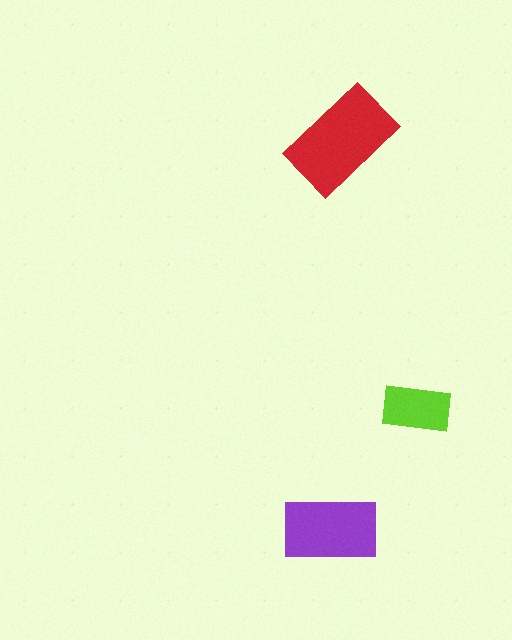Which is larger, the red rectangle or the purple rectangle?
The red one.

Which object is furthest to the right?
The lime rectangle is rightmost.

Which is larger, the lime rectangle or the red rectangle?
The red one.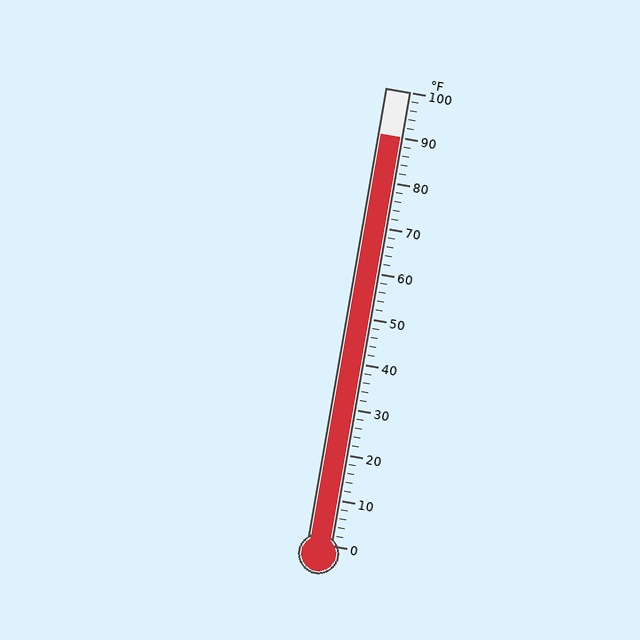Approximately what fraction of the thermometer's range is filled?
The thermometer is filled to approximately 90% of its range.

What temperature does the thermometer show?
The thermometer shows approximately 90°F.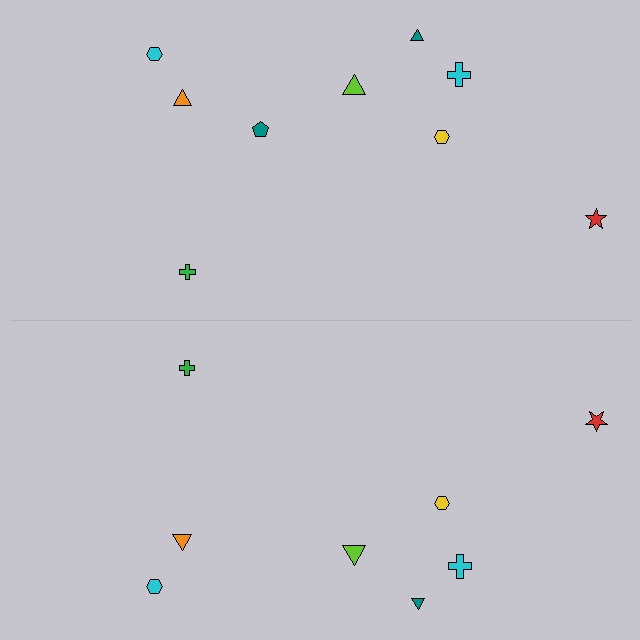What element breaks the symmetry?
A teal pentagon is missing from the bottom side.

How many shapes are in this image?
There are 17 shapes in this image.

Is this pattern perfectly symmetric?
No, the pattern is not perfectly symmetric. A teal pentagon is missing from the bottom side.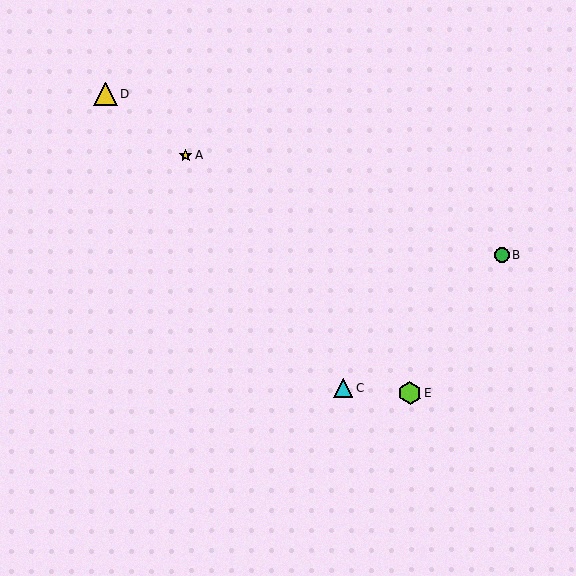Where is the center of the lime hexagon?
The center of the lime hexagon is at (410, 393).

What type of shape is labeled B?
Shape B is a green circle.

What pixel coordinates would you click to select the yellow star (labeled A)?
Click at (186, 156) to select the yellow star A.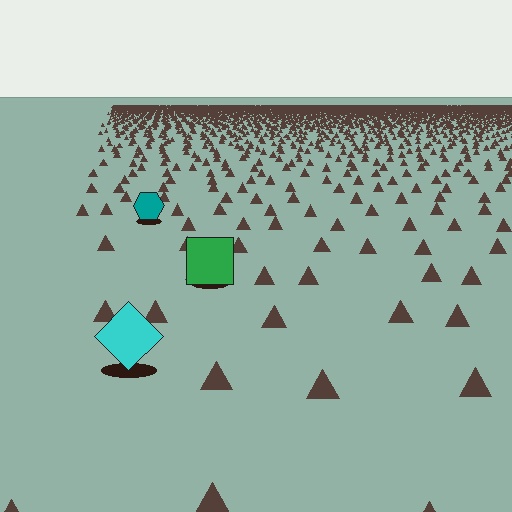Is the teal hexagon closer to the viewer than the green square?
No. The green square is closer — you can tell from the texture gradient: the ground texture is coarser near it.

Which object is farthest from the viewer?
The teal hexagon is farthest from the viewer. It appears smaller and the ground texture around it is denser.